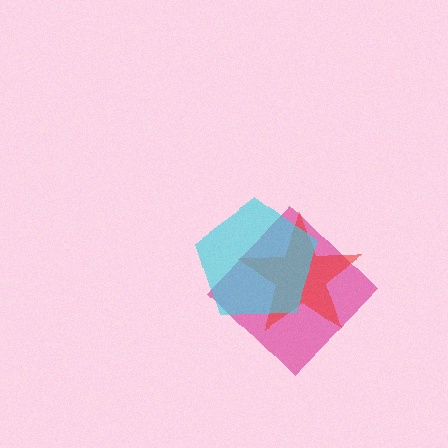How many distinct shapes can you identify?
There are 3 distinct shapes: a magenta diamond, a red star, a cyan pentagon.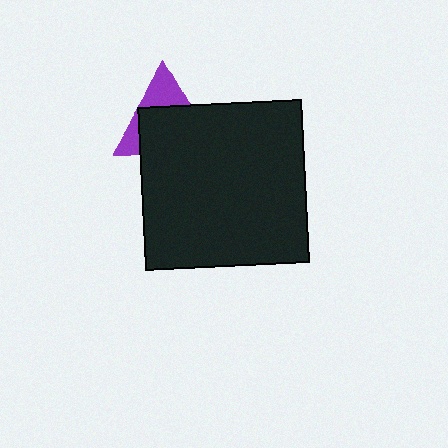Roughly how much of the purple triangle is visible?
A small part of it is visible (roughly 38%).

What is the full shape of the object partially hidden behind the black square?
The partially hidden object is a purple triangle.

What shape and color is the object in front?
The object in front is a black square.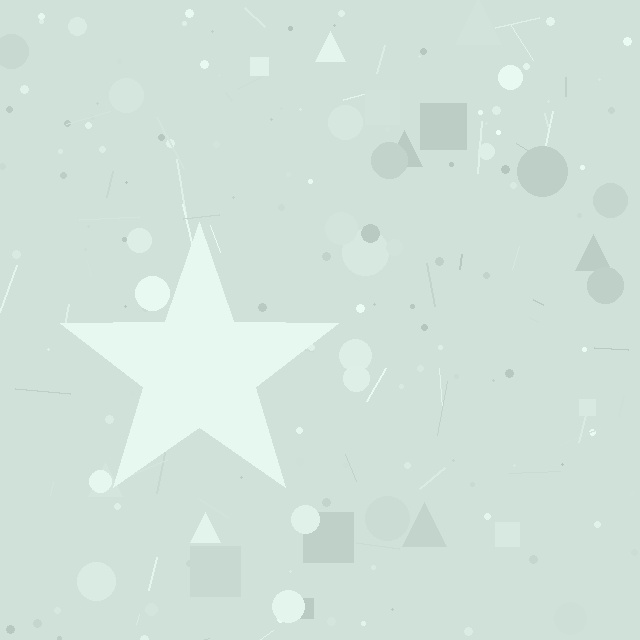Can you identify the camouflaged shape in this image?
The camouflaged shape is a star.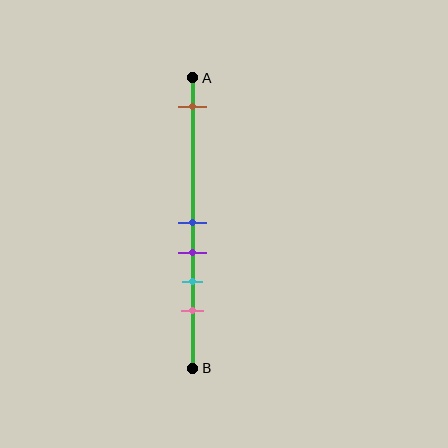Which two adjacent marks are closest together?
The blue and purple marks are the closest adjacent pair.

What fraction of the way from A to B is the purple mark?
The purple mark is approximately 60% (0.6) of the way from A to B.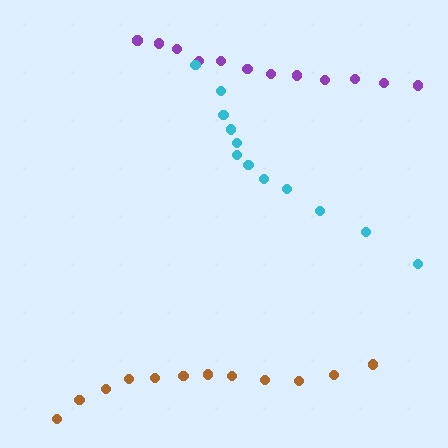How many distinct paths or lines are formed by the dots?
There are 3 distinct paths.